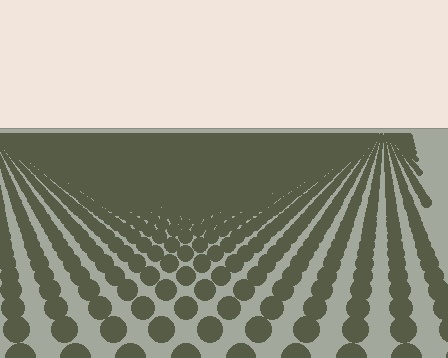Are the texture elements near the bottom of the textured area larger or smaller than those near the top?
Larger. Near the bottom, elements are closer to the viewer and appear at a bigger on-screen size.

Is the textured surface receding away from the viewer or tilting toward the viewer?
The surface is receding away from the viewer. Texture elements get smaller and denser toward the top.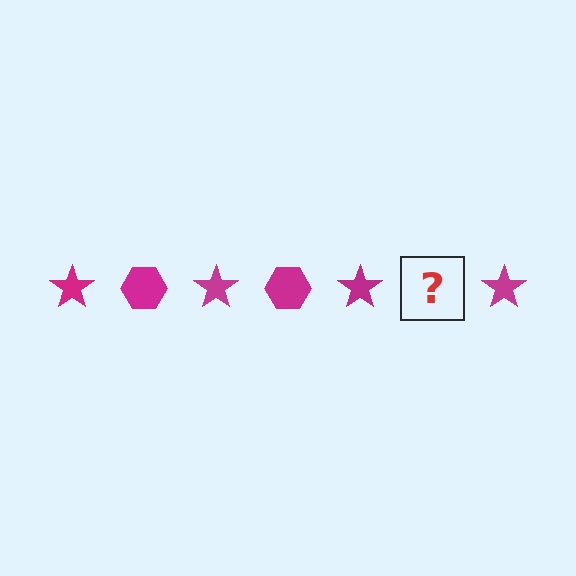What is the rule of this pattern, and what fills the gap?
The rule is that the pattern cycles through star, hexagon shapes in magenta. The gap should be filled with a magenta hexagon.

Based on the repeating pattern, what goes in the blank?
The blank should be a magenta hexagon.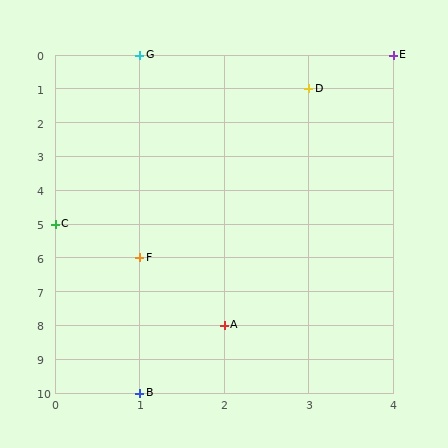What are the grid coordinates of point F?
Point F is at grid coordinates (1, 6).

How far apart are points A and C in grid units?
Points A and C are 2 columns and 3 rows apart (about 3.6 grid units diagonally).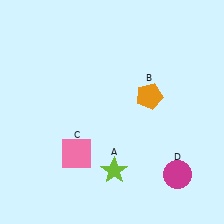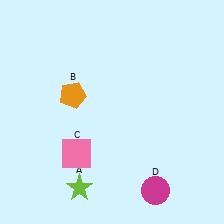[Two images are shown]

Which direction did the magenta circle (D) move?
The magenta circle (D) moved left.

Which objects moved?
The objects that moved are: the lime star (A), the orange pentagon (B), the magenta circle (D).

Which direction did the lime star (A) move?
The lime star (A) moved left.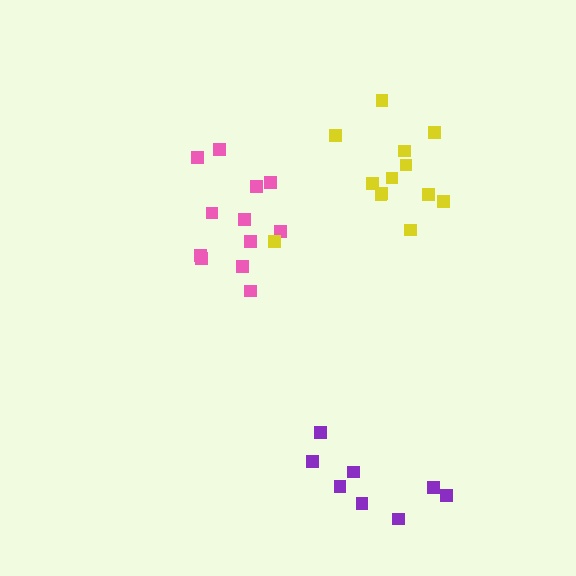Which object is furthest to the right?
The yellow cluster is rightmost.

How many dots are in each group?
Group 1: 12 dots, Group 2: 13 dots, Group 3: 8 dots (33 total).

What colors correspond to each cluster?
The clusters are colored: pink, yellow, purple.